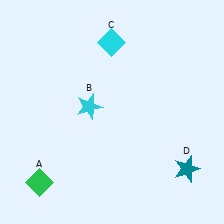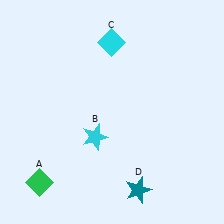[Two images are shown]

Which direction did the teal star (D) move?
The teal star (D) moved left.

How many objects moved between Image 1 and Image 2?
2 objects moved between the two images.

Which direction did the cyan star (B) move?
The cyan star (B) moved down.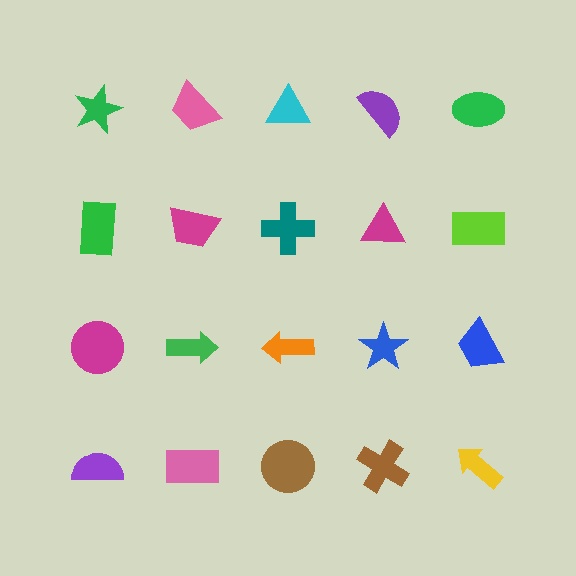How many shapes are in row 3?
5 shapes.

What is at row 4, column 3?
A brown circle.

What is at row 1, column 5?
A green ellipse.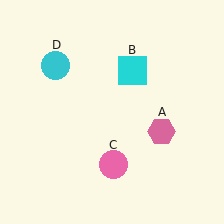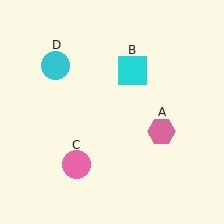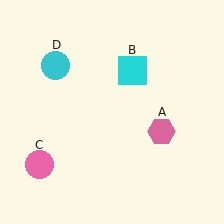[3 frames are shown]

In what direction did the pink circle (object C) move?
The pink circle (object C) moved left.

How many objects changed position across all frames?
1 object changed position: pink circle (object C).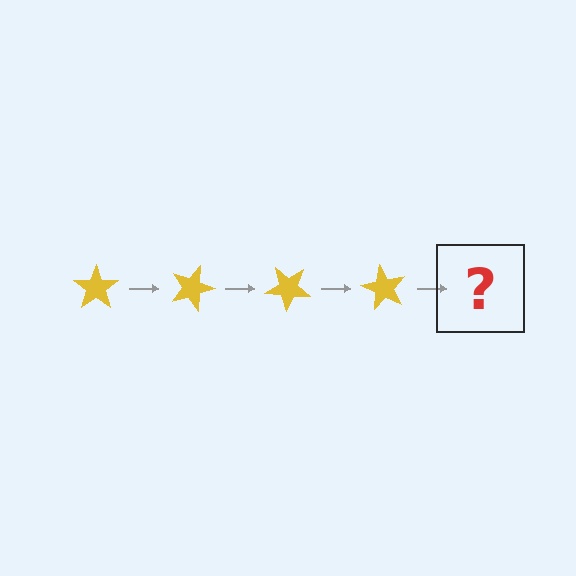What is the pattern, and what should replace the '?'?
The pattern is that the star rotates 20 degrees each step. The '?' should be a yellow star rotated 80 degrees.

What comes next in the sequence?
The next element should be a yellow star rotated 80 degrees.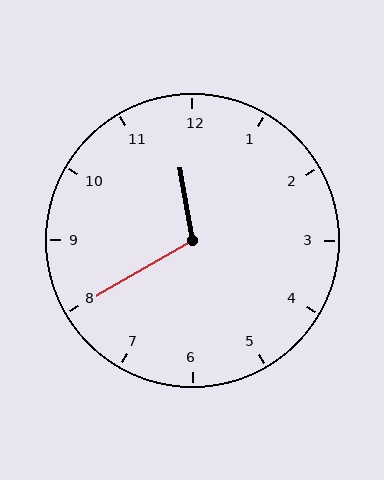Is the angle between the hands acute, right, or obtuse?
It is obtuse.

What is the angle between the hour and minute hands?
Approximately 110 degrees.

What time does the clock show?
11:40.